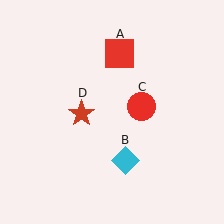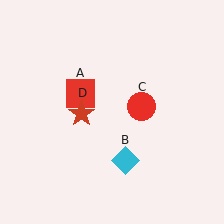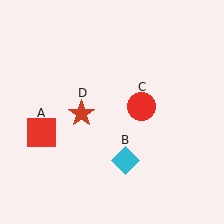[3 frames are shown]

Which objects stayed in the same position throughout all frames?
Cyan diamond (object B) and red circle (object C) and red star (object D) remained stationary.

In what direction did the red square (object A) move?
The red square (object A) moved down and to the left.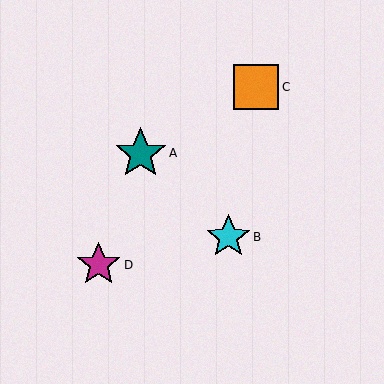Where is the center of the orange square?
The center of the orange square is at (256, 87).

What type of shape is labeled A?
Shape A is a teal star.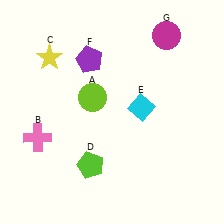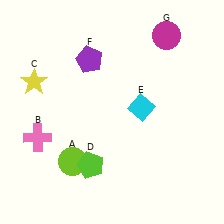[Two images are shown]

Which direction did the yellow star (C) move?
The yellow star (C) moved down.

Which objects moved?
The objects that moved are: the lime circle (A), the yellow star (C).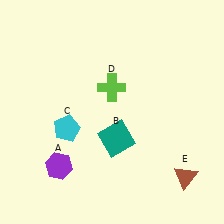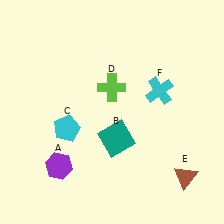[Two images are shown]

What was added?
A cyan cross (F) was added in Image 2.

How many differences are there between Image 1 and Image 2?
There is 1 difference between the two images.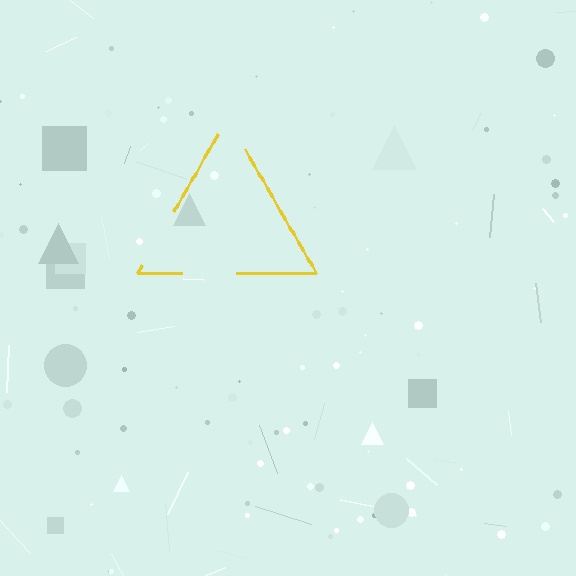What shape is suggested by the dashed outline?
The dashed outline suggests a triangle.